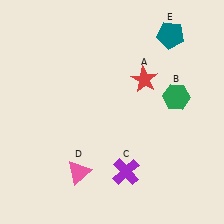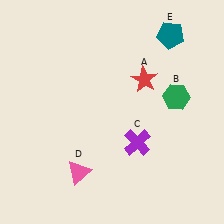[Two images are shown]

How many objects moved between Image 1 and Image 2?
1 object moved between the two images.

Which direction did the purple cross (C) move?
The purple cross (C) moved up.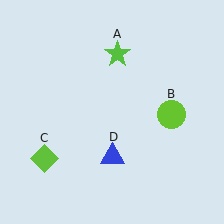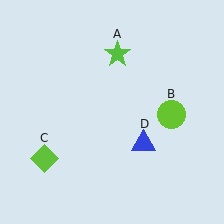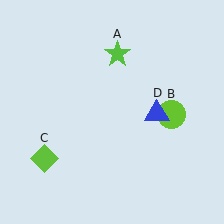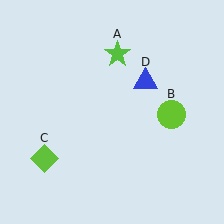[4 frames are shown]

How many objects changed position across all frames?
1 object changed position: blue triangle (object D).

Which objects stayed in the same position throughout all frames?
Lime star (object A) and lime circle (object B) and lime diamond (object C) remained stationary.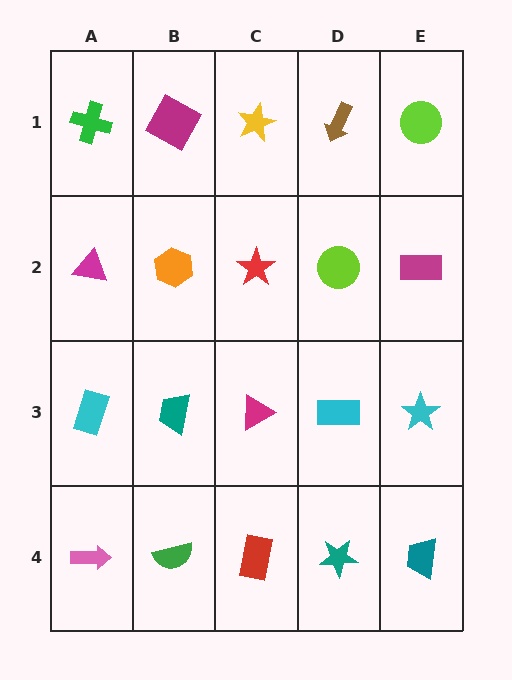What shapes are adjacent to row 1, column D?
A lime circle (row 2, column D), a yellow star (row 1, column C), a lime circle (row 1, column E).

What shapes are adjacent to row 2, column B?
A magenta square (row 1, column B), a teal trapezoid (row 3, column B), a magenta triangle (row 2, column A), a red star (row 2, column C).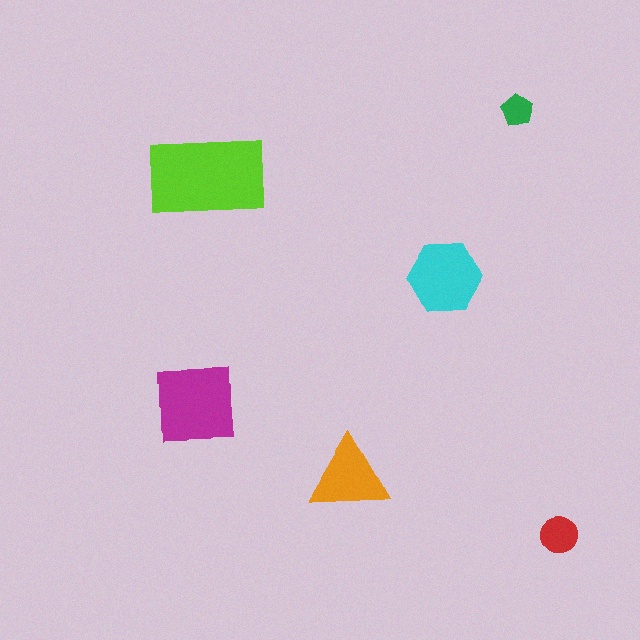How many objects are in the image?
There are 6 objects in the image.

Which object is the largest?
The lime rectangle.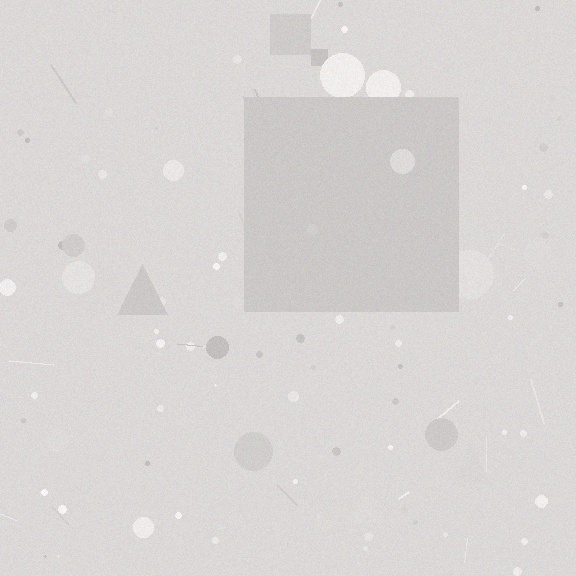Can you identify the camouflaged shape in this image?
The camouflaged shape is a square.